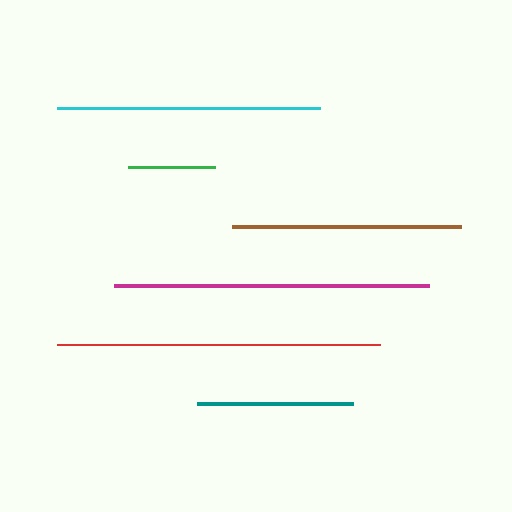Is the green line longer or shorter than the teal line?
The teal line is longer than the green line.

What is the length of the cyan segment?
The cyan segment is approximately 264 pixels long.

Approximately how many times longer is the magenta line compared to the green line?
The magenta line is approximately 3.6 times the length of the green line.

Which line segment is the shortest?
The green line is the shortest at approximately 86 pixels.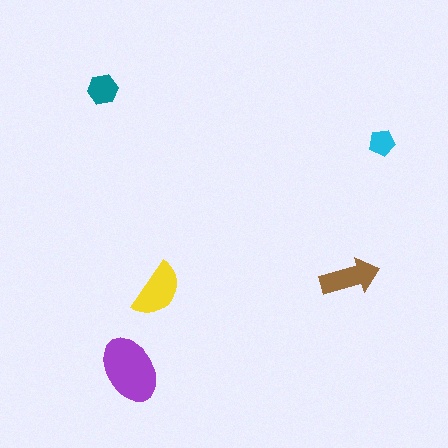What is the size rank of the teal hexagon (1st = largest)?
4th.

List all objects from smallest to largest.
The cyan pentagon, the teal hexagon, the brown arrow, the yellow semicircle, the purple ellipse.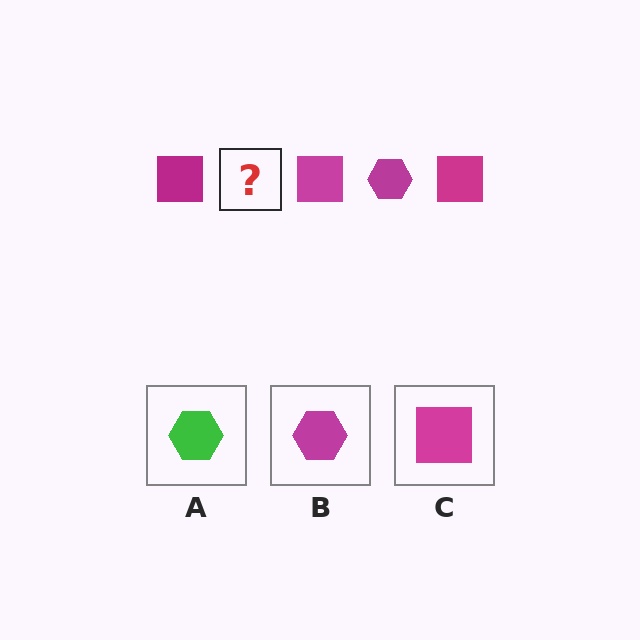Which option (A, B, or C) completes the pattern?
B.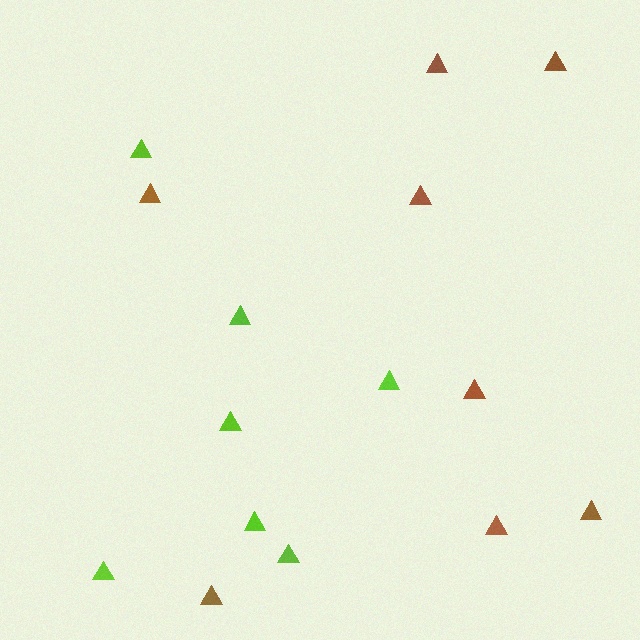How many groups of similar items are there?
There are 2 groups: one group of brown triangles (8) and one group of lime triangles (7).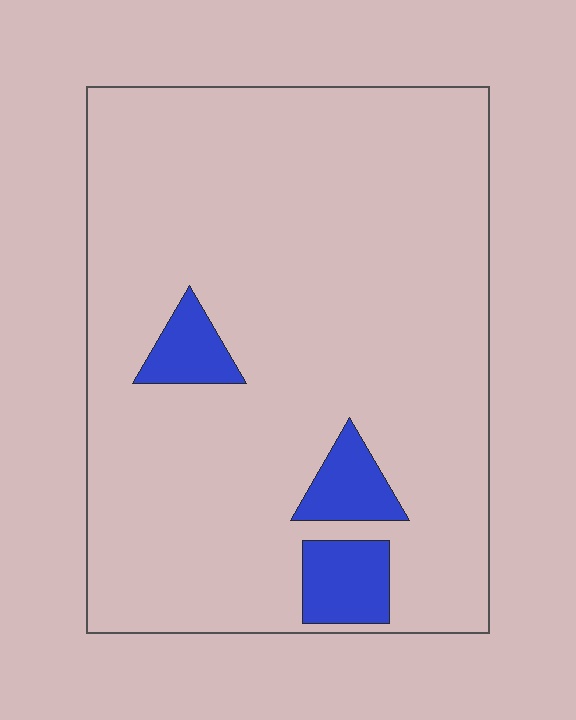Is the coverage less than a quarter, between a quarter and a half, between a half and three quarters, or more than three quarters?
Less than a quarter.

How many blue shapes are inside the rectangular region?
3.